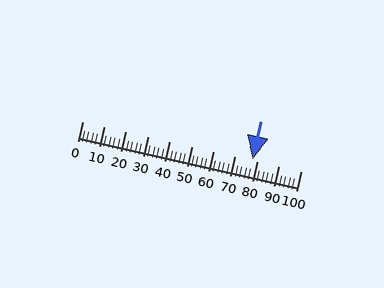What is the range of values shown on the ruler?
The ruler shows values from 0 to 100.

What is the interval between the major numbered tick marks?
The major tick marks are spaced 10 units apart.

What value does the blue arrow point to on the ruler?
The blue arrow points to approximately 78.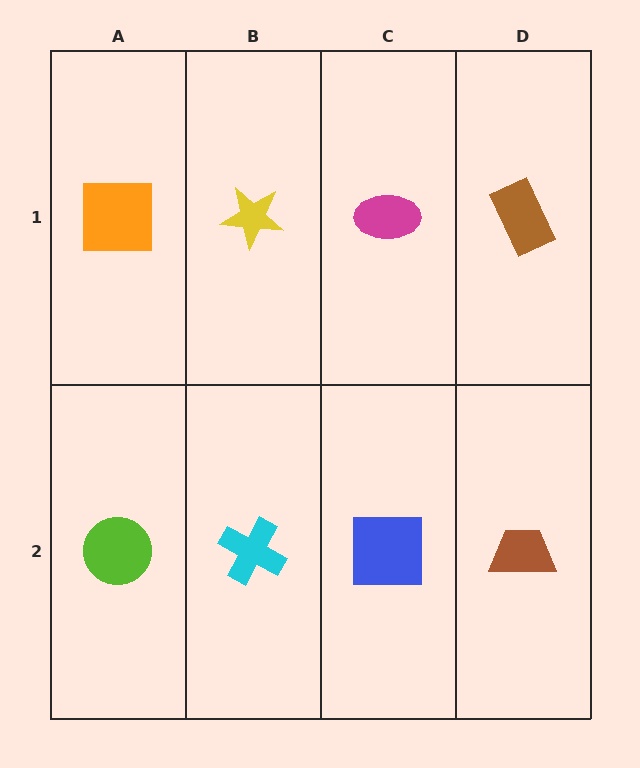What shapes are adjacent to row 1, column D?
A brown trapezoid (row 2, column D), a magenta ellipse (row 1, column C).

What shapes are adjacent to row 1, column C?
A blue square (row 2, column C), a yellow star (row 1, column B), a brown rectangle (row 1, column D).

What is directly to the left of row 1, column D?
A magenta ellipse.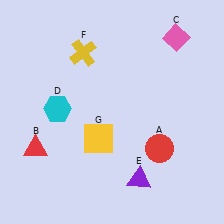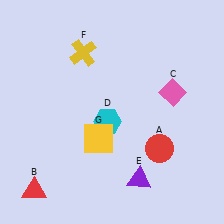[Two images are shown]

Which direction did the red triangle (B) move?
The red triangle (B) moved down.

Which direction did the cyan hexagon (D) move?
The cyan hexagon (D) moved right.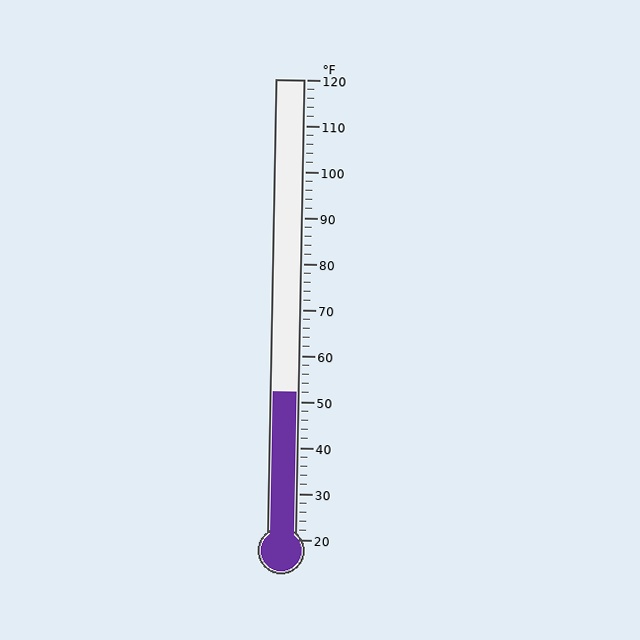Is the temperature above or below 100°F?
The temperature is below 100°F.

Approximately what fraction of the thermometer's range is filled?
The thermometer is filled to approximately 30% of its range.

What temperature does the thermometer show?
The thermometer shows approximately 52°F.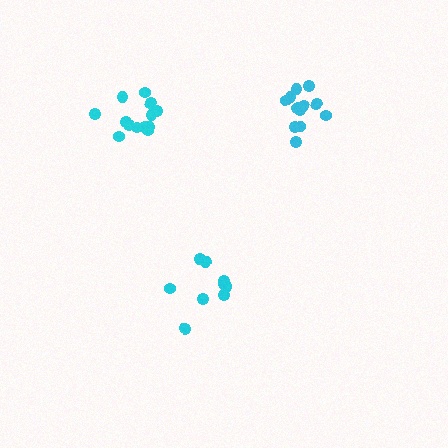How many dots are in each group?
Group 1: 10 dots, Group 2: 12 dots, Group 3: 13 dots (35 total).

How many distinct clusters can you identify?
There are 3 distinct clusters.